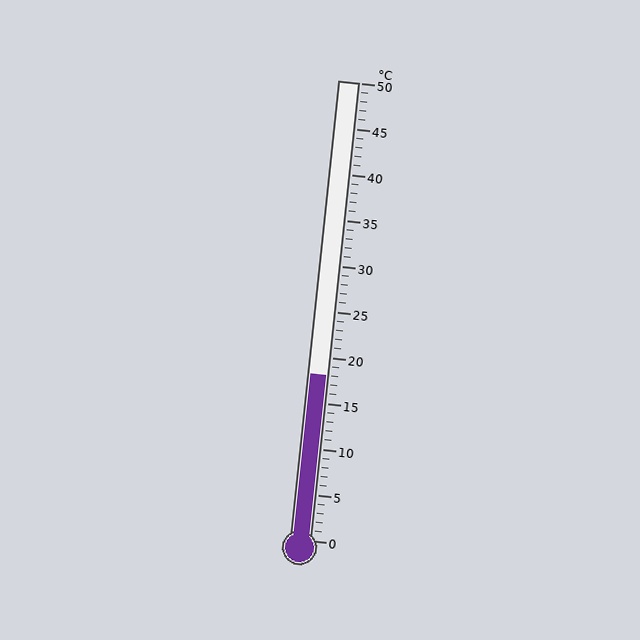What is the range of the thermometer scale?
The thermometer scale ranges from 0°C to 50°C.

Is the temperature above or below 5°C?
The temperature is above 5°C.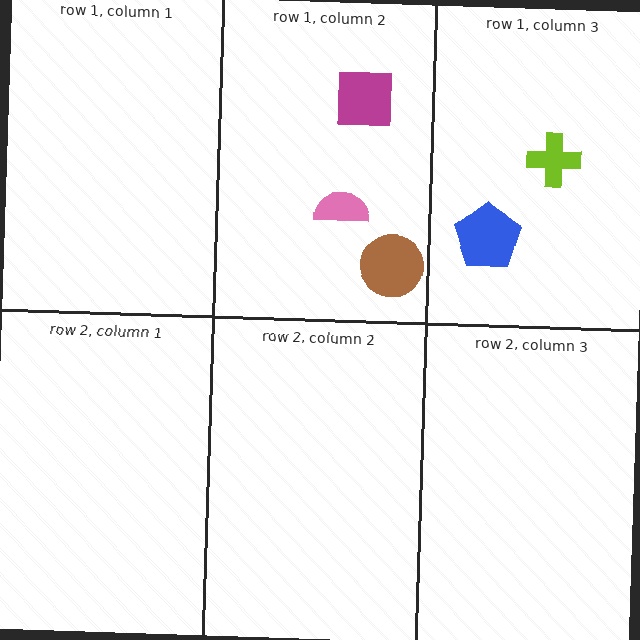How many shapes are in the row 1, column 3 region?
2.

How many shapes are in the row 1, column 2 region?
3.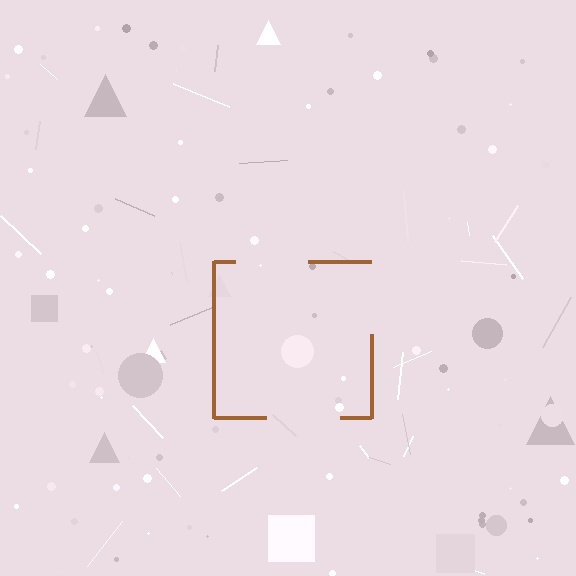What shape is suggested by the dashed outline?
The dashed outline suggests a square.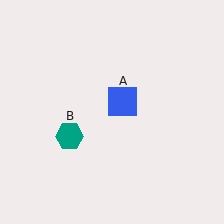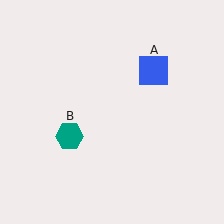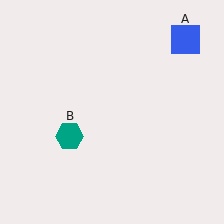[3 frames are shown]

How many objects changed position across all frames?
1 object changed position: blue square (object A).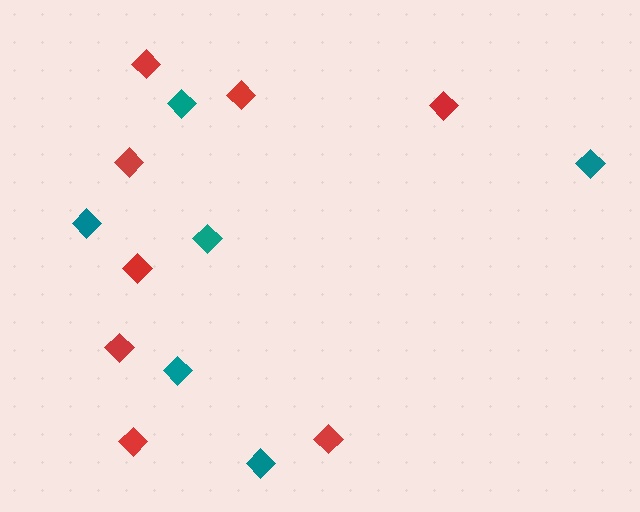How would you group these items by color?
There are 2 groups: one group of teal diamonds (6) and one group of red diamonds (8).